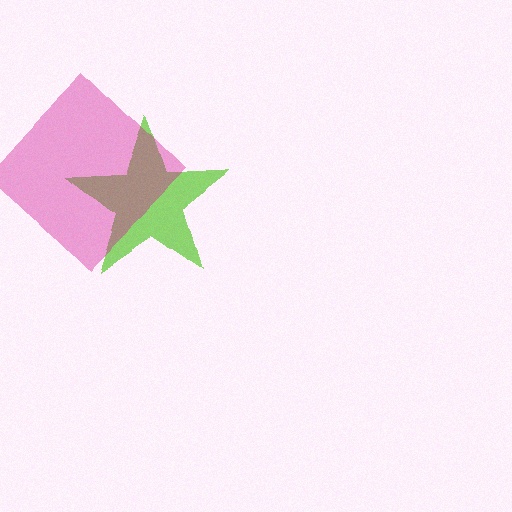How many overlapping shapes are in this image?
There are 2 overlapping shapes in the image.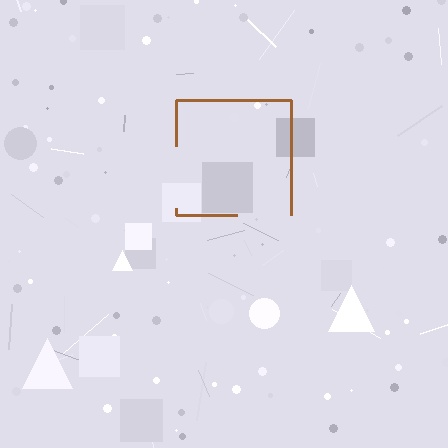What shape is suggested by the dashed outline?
The dashed outline suggests a square.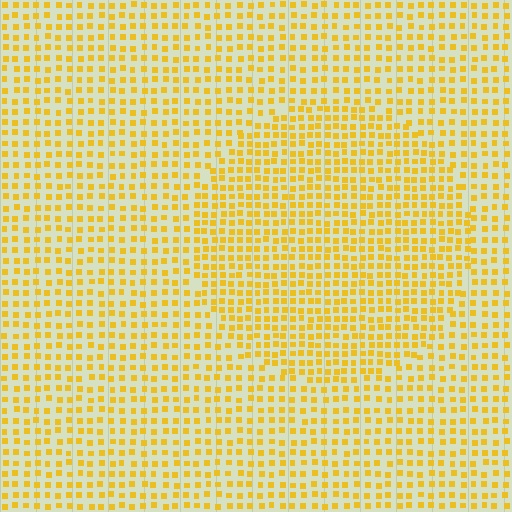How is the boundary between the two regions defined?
The boundary is defined by a change in element density (approximately 1.5x ratio). All elements are the same color, size, and shape.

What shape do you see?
I see a circle.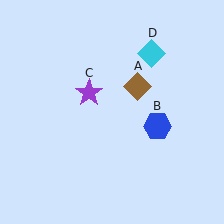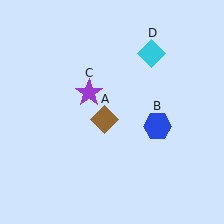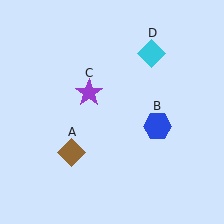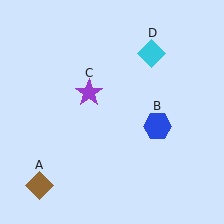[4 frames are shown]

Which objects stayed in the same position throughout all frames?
Blue hexagon (object B) and purple star (object C) and cyan diamond (object D) remained stationary.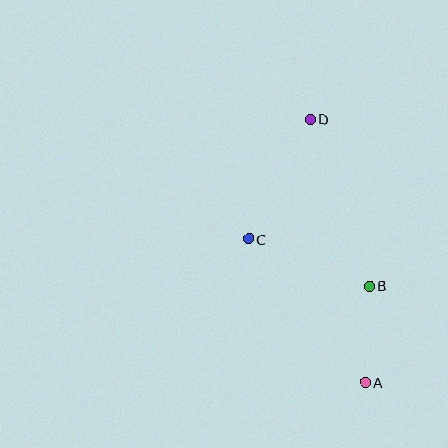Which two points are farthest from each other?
Points A and D are farthest from each other.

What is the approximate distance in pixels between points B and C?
The distance between B and C is approximately 130 pixels.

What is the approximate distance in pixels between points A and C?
The distance between A and C is approximately 185 pixels.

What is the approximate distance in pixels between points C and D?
The distance between C and D is approximately 135 pixels.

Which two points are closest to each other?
Points A and B are closest to each other.